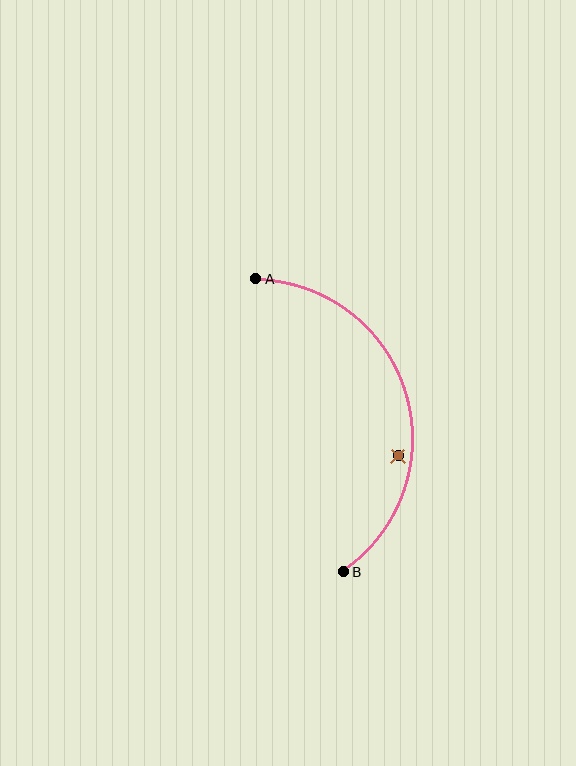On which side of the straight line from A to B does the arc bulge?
The arc bulges to the right of the straight line connecting A and B.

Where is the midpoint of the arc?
The arc midpoint is the point on the curve farthest from the straight line joining A and B. It sits to the right of that line.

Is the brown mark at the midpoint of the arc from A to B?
No — the brown mark does not lie on the arc at all. It sits slightly inside the curve.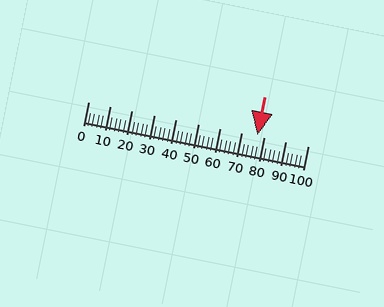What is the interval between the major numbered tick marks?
The major tick marks are spaced 10 units apart.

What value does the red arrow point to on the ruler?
The red arrow points to approximately 77.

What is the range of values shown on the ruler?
The ruler shows values from 0 to 100.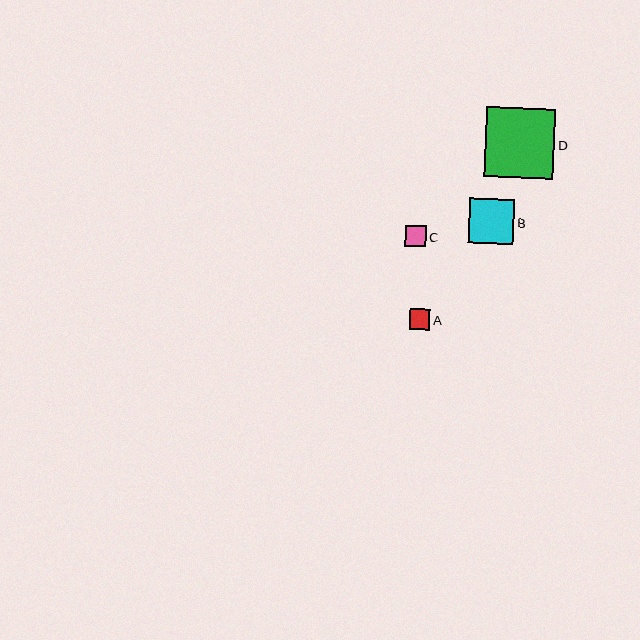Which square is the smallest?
Square C is the smallest with a size of approximately 20 pixels.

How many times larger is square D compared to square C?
Square D is approximately 3.4 times the size of square C.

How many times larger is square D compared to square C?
Square D is approximately 3.4 times the size of square C.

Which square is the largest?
Square D is the largest with a size of approximately 70 pixels.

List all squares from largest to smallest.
From largest to smallest: D, B, A, C.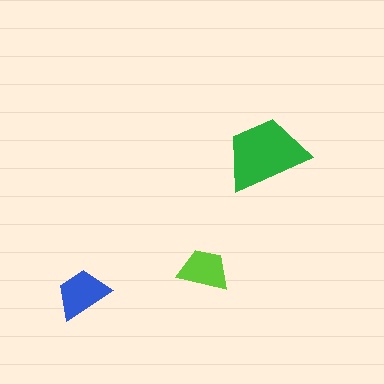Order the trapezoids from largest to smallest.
the green one, the blue one, the lime one.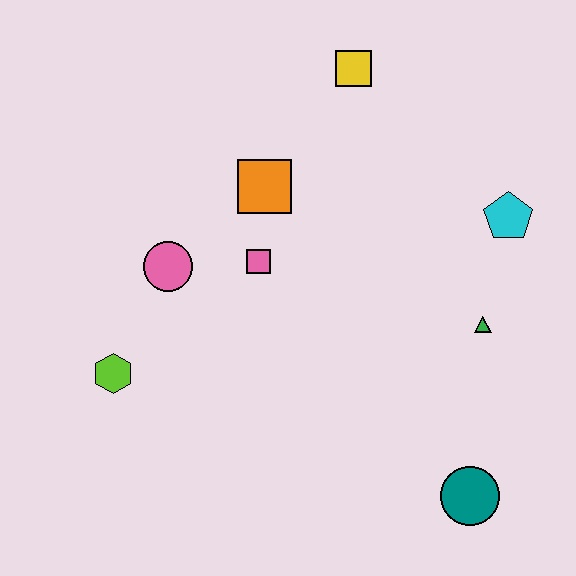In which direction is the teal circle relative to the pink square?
The teal circle is below the pink square.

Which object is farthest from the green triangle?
The lime hexagon is farthest from the green triangle.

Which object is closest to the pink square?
The orange square is closest to the pink square.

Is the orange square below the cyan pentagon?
No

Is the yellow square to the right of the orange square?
Yes